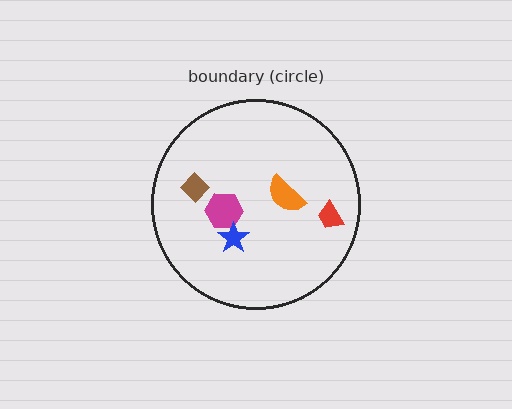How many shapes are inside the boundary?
5 inside, 0 outside.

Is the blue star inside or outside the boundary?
Inside.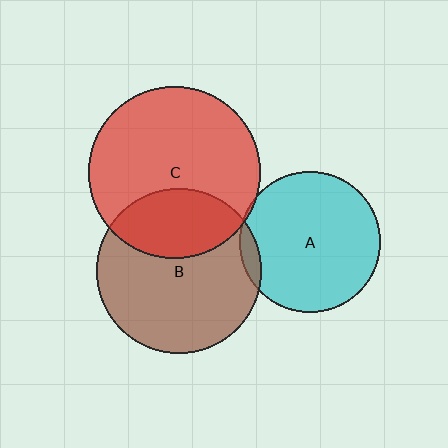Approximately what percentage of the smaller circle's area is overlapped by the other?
Approximately 5%.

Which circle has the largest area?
Circle C (red).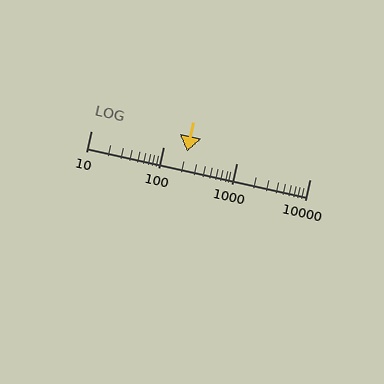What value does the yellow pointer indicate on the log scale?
The pointer indicates approximately 210.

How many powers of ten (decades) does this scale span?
The scale spans 3 decades, from 10 to 10000.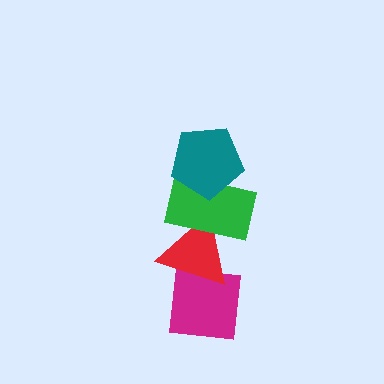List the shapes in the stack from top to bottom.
From top to bottom: the teal pentagon, the green rectangle, the red triangle, the magenta square.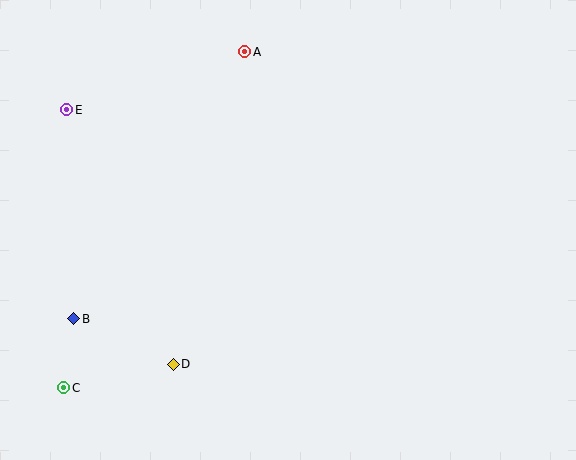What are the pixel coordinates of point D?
Point D is at (173, 364).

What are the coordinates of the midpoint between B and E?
The midpoint between B and E is at (70, 214).